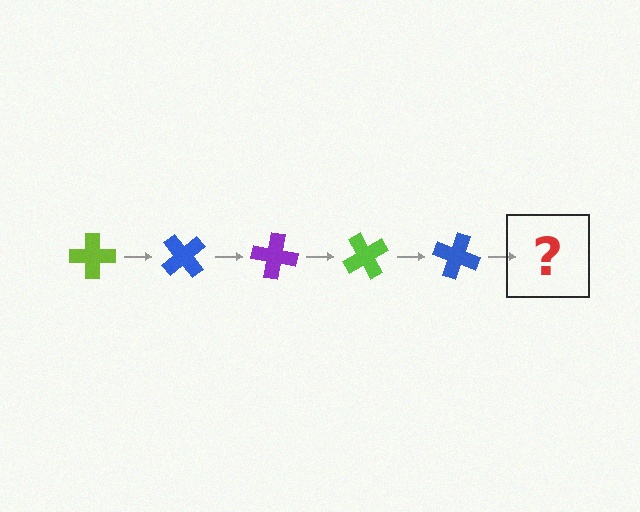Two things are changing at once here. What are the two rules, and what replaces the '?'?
The two rules are that it rotates 50 degrees each step and the color cycles through lime, blue, and purple. The '?' should be a purple cross, rotated 250 degrees from the start.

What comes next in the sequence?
The next element should be a purple cross, rotated 250 degrees from the start.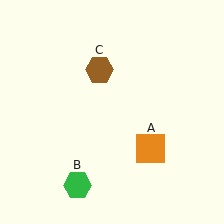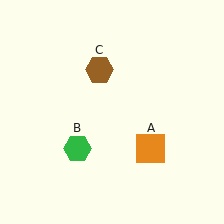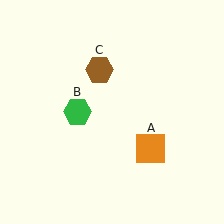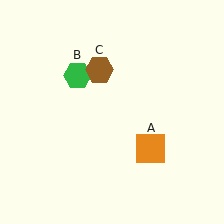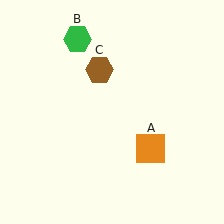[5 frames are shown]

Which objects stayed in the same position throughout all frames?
Orange square (object A) and brown hexagon (object C) remained stationary.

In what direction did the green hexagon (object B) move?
The green hexagon (object B) moved up.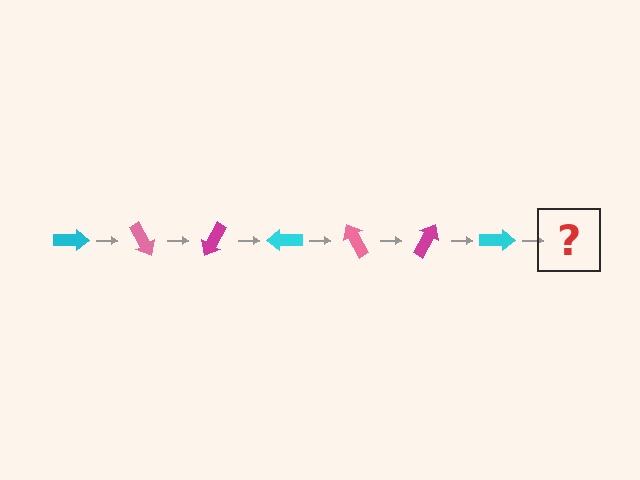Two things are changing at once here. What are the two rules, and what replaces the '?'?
The two rules are that it rotates 60 degrees each step and the color cycles through cyan, pink, and magenta. The '?' should be a pink arrow, rotated 420 degrees from the start.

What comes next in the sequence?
The next element should be a pink arrow, rotated 420 degrees from the start.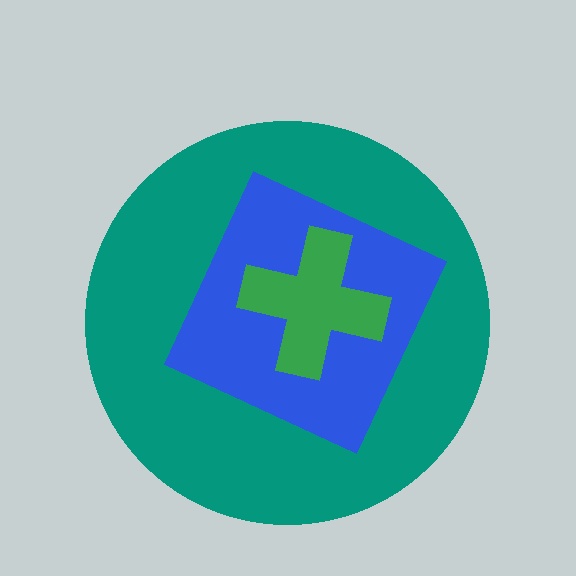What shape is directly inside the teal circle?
The blue diamond.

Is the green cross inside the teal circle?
Yes.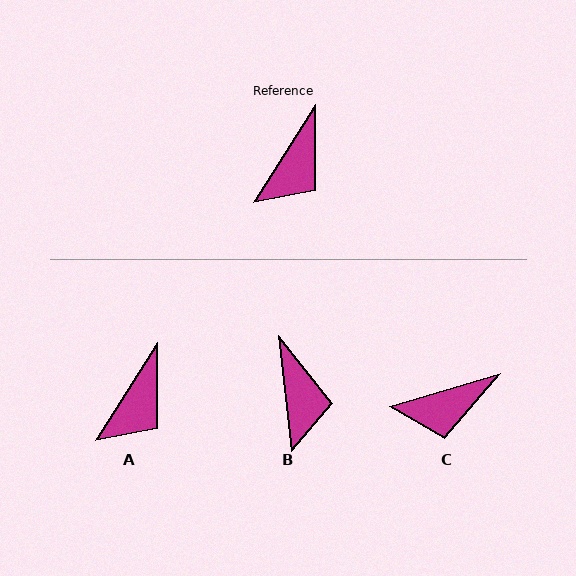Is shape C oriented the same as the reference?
No, it is off by about 41 degrees.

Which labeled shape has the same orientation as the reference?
A.